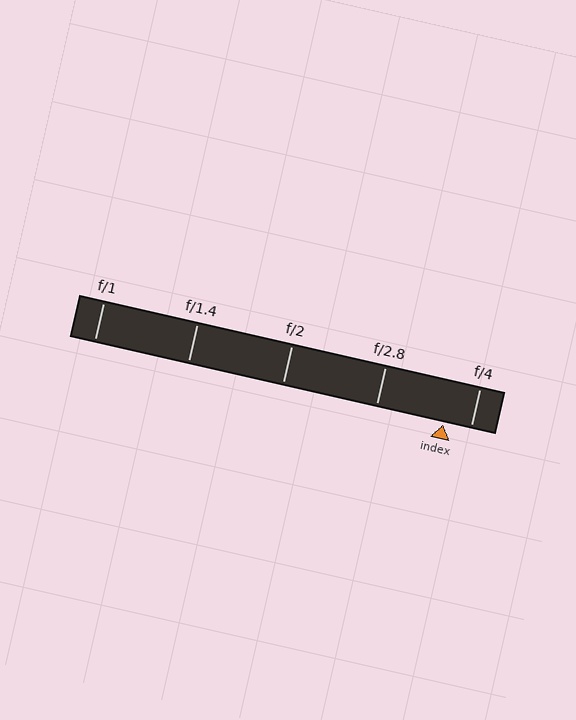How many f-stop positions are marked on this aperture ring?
There are 5 f-stop positions marked.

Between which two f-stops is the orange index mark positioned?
The index mark is between f/2.8 and f/4.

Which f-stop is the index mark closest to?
The index mark is closest to f/4.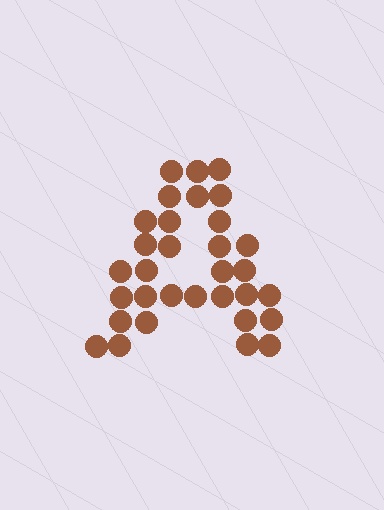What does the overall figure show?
The overall figure shows the letter A.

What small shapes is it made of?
It is made of small circles.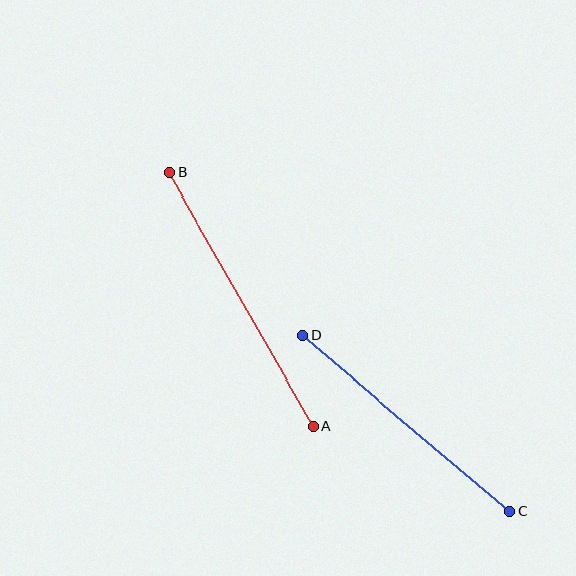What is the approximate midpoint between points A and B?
The midpoint is at approximately (241, 300) pixels.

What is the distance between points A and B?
The distance is approximately 292 pixels.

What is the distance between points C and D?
The distance is approximately 272 pixels.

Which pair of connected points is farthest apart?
Points A and B are farthest apart.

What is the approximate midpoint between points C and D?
The midpoint is at approximately (406, 423) pixels.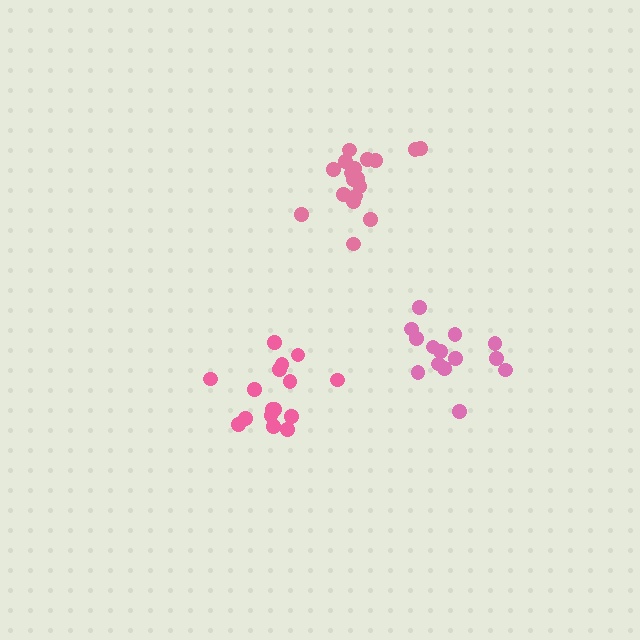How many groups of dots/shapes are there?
There are 3 groups.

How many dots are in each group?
Group 1: 14 dots, Group 2: 18 dots, Group 3: 16 dots (48 total).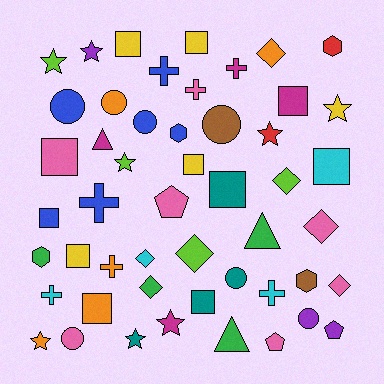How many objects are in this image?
There are 50 objects.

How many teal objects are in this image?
There are 4 teal objects.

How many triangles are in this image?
There are 3 triangles.